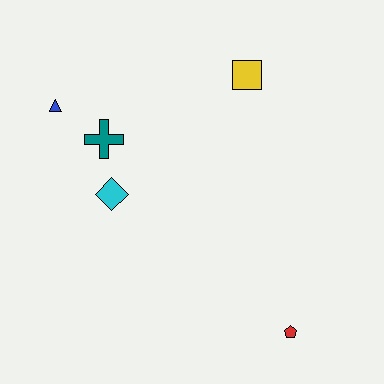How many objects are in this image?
There are 5 objects.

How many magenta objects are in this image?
There are no magenta objects.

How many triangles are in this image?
There is 1 triangle.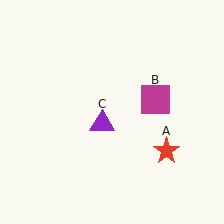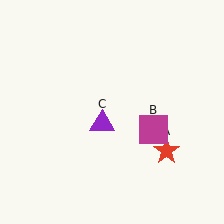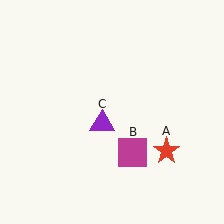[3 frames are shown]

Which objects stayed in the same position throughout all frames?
Red star (object A) and purple triangle (object C) remained stationary.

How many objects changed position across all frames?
1 object changed position: magenta square (object B).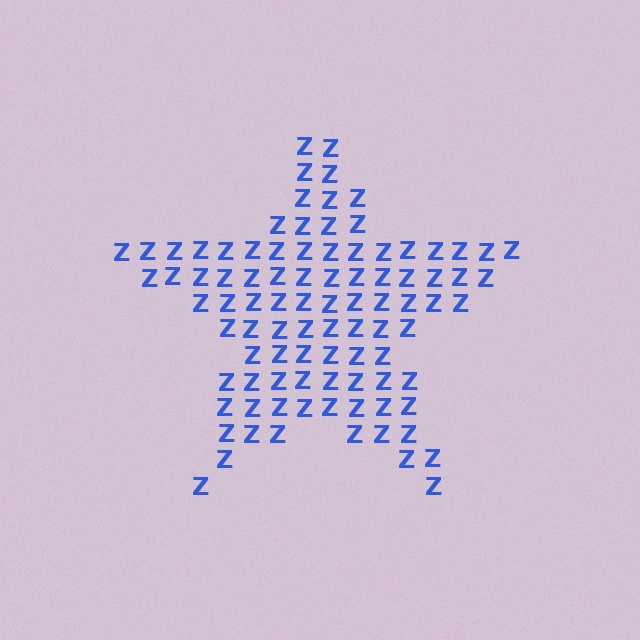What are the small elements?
The small elements are letter Z's.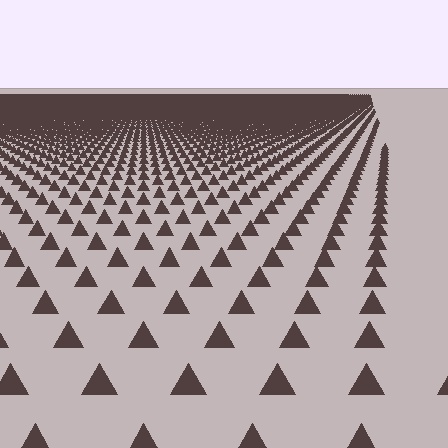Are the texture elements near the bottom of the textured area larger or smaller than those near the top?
Larger. Near the bottom, elements are closer to the viewer and appear at a bigger on-screen size.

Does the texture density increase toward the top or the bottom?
Density increases toward the top.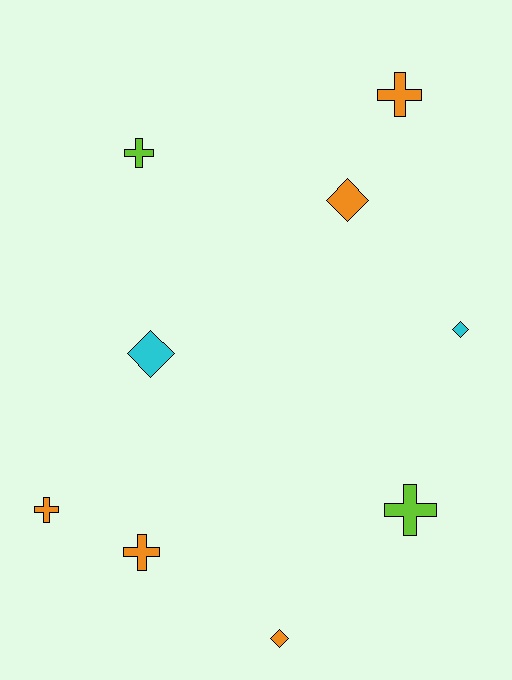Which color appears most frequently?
Orange, with 5 objects.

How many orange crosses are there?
There are 3 orange crosses.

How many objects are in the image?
There are 9 objects.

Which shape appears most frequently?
Cross, with 5 objects.